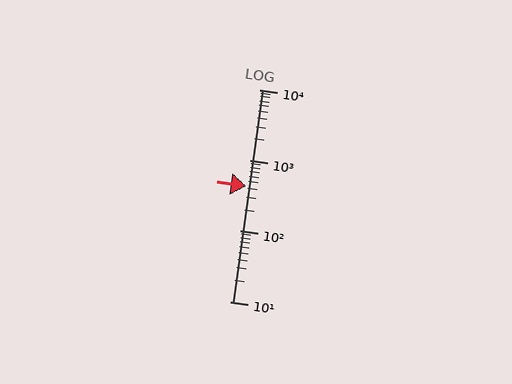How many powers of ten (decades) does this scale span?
The scale spans 3 decades, from 10 to 10000.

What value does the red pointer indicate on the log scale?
The pointer indicates approximately 430.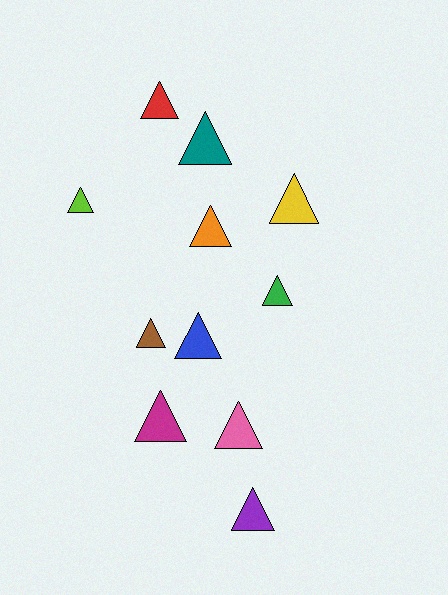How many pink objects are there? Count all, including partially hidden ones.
There is 1 pink object.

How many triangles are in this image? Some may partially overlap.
There are 11 triangles.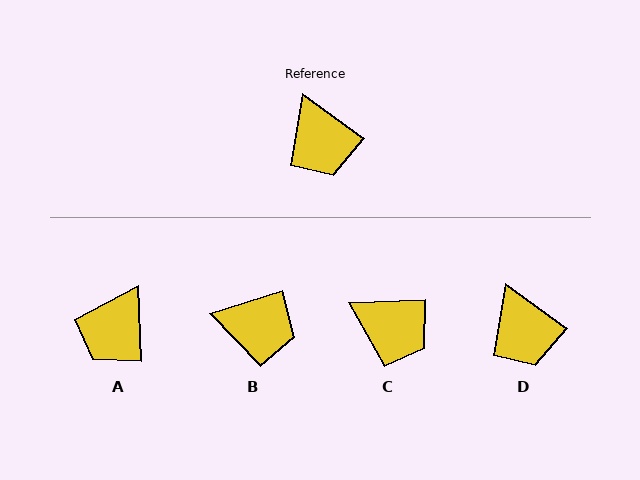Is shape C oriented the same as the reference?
No, it is off by about 39 degrees.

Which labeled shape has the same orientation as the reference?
D.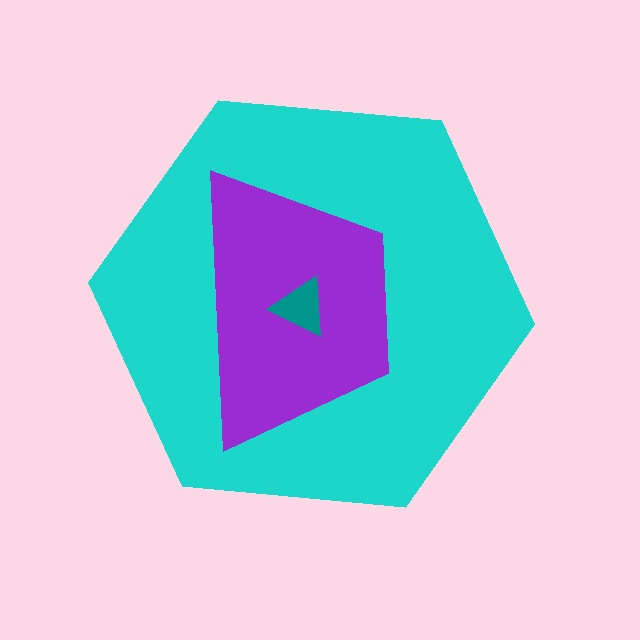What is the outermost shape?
The cyan hexagon.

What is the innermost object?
The teal triangle.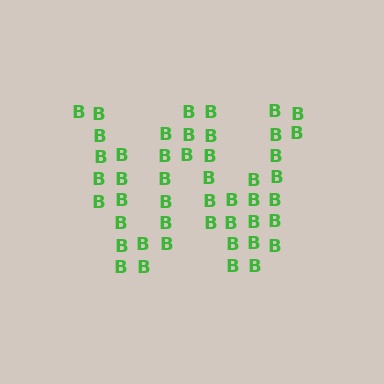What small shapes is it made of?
It is made of small letter B's.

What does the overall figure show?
The overall figure shows the letter W.